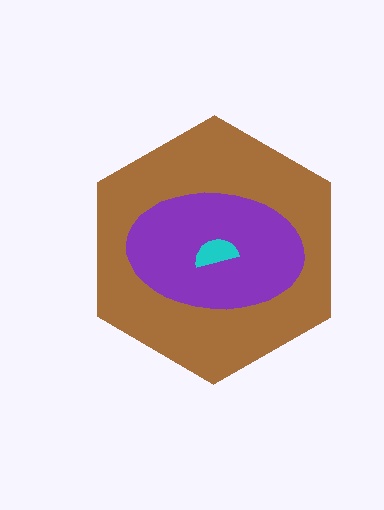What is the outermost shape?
The brown hexagon.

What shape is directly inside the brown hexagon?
The purple ellipse.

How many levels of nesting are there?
3.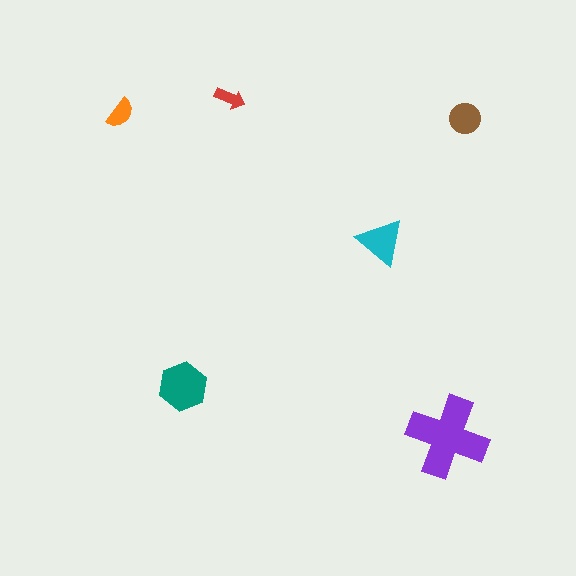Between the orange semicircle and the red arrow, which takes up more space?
The orange semicircle.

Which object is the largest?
The purple cross.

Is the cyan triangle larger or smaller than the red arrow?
Larger.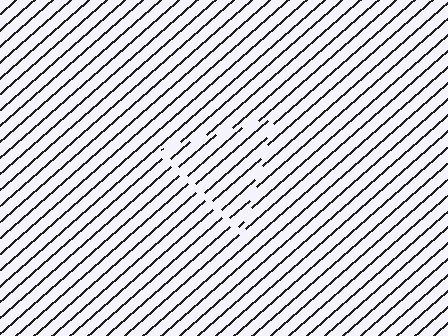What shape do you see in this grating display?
An illusory triangle. The interior of the shape contains the same grating, shifted by half a period — the contour is defined by the phase discontinuity where line-ends from the inner and outer gratings abut.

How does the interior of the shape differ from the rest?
The interior of the shape contains the same grating, shifted by half a period — the contour is defined by the phase discontinuity where line-ends from the inner and outer gratings abut.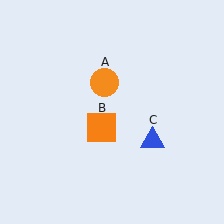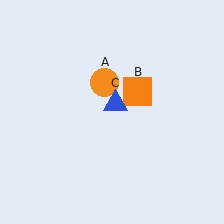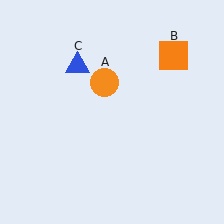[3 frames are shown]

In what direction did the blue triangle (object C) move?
The blue triangle (object C) moved up and to the left.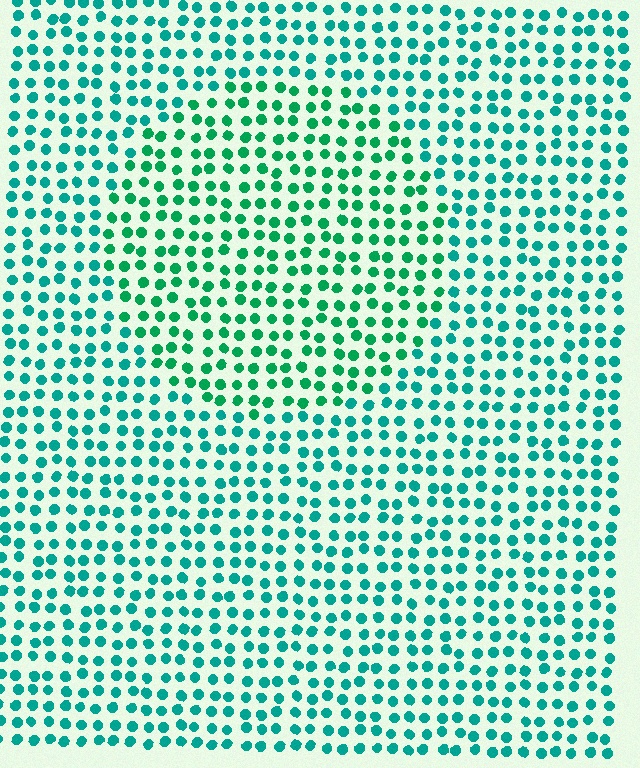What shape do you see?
I see a circle.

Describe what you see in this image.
The image is filled with small teal elements in a uniform arrangement. A circle-shaped region is visible where the elements are tinted to a slightly different hue, forming a subtle color boundary.